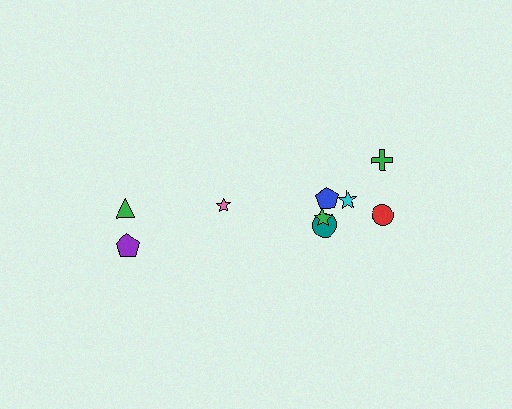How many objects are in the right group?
There are 6 objects.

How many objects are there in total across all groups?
There are 9 objects.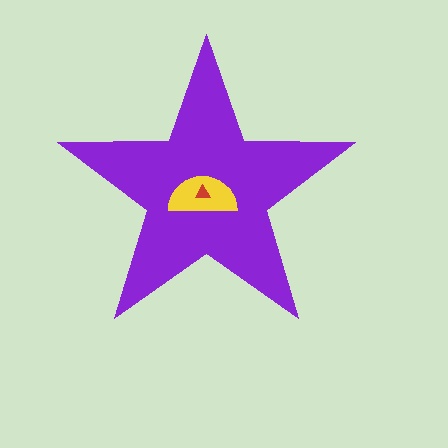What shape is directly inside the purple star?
The yellow semicircle.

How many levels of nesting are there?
3.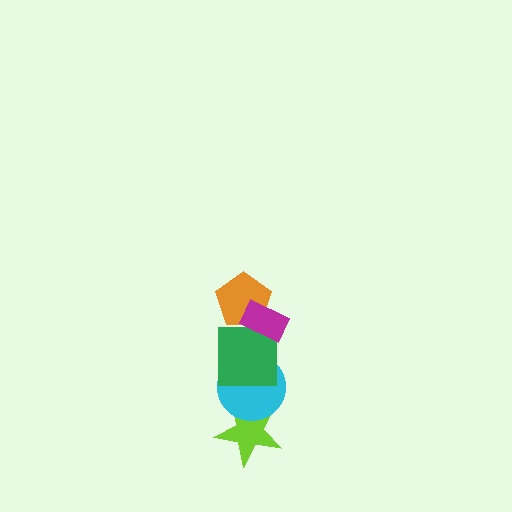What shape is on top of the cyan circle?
The green square is on top of the cyan circle.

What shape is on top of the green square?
The orange pentagon is on top of the green square.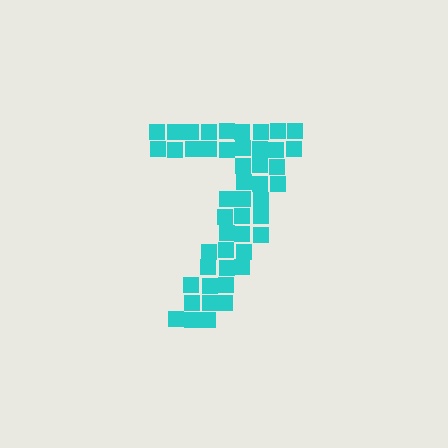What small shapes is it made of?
It is made of small squares.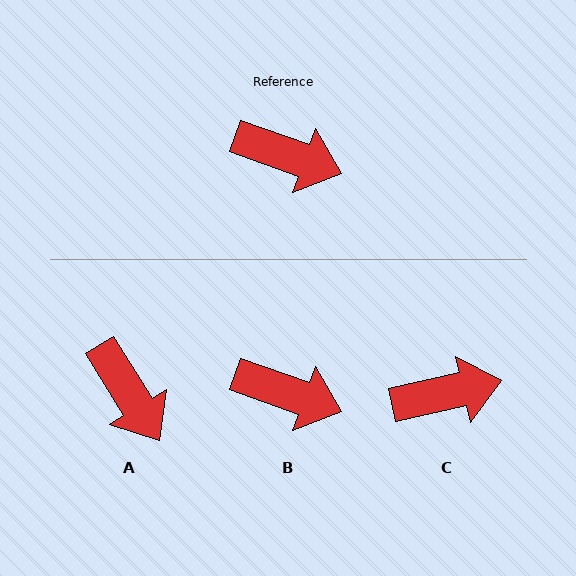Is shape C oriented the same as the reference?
No, it is off by about 32 degrees.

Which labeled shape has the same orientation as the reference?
B.